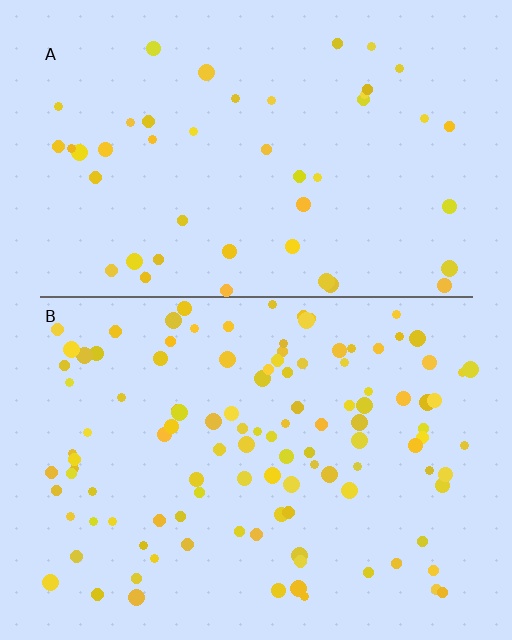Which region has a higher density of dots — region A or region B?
B (the bottom).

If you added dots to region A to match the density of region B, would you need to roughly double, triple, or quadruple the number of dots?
Approximately double.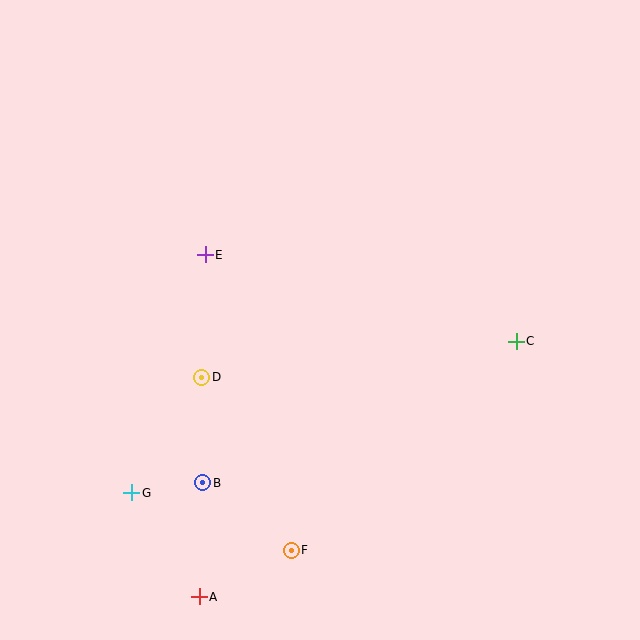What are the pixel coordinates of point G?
Point G is at (132, 493).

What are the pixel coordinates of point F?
Point F is at (291, 550).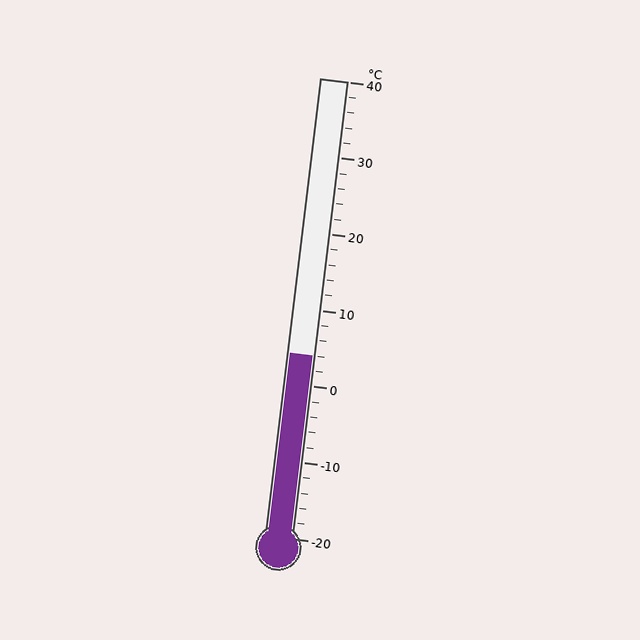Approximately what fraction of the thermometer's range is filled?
The thermometer is filled to approximately 40% of its range.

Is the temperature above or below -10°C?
The temperature is above -10°C.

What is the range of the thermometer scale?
The thermometer scale ranges from -20°C to 40°C.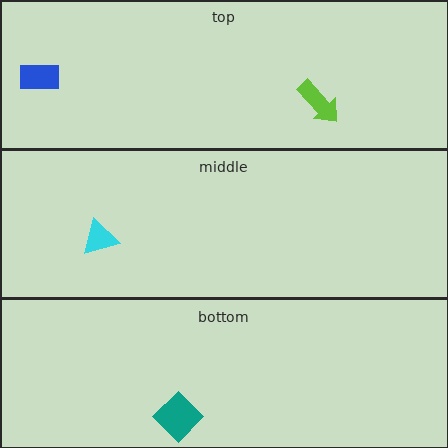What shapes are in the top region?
The lime arrow, the blue rectangle.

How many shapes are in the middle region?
1.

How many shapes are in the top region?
2.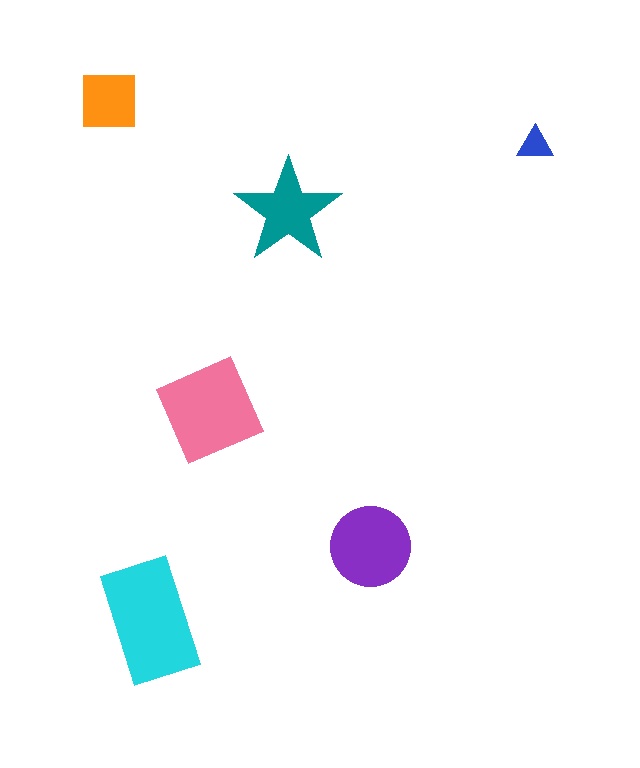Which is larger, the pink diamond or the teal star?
The pink diamond.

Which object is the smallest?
The blue triangle.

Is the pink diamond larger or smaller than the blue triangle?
Larger.